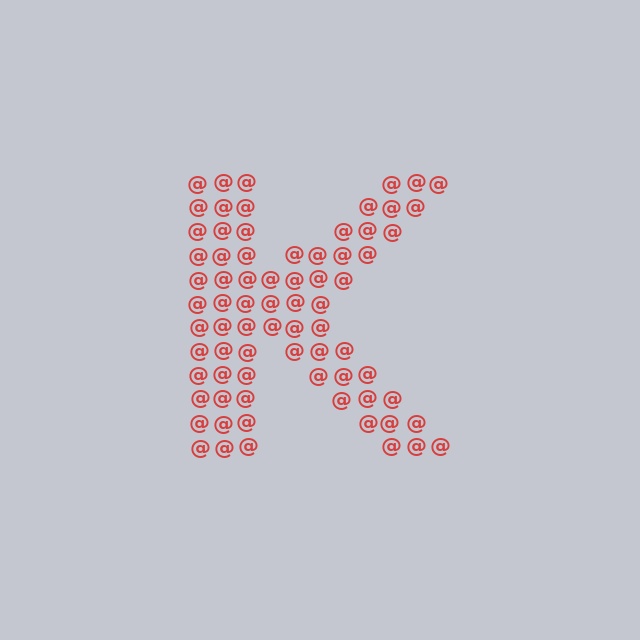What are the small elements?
The small elements are at signs.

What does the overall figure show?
The overall figure shows the letter K.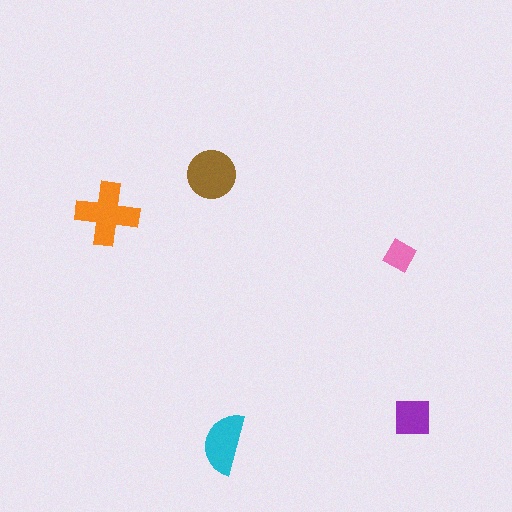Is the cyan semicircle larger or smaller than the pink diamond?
Larger.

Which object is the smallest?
The pink diamond.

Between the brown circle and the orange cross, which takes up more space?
The orange cross.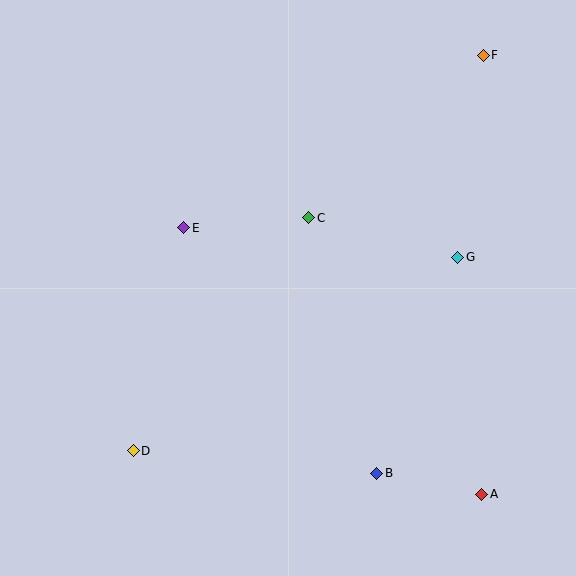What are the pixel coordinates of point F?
Point F is at (483, 55).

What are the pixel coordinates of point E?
Point E is at (184, 228).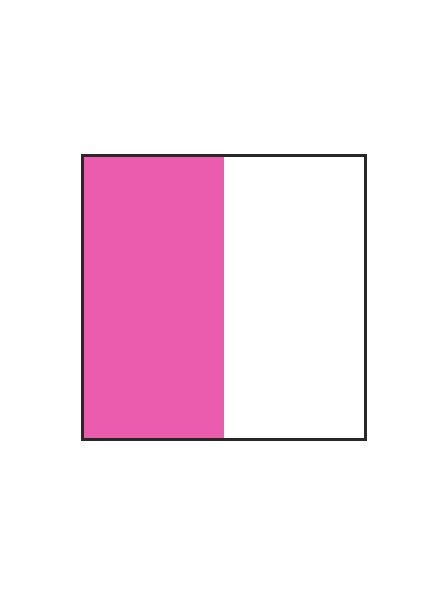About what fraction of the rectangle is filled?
About one half (1/2).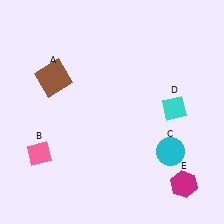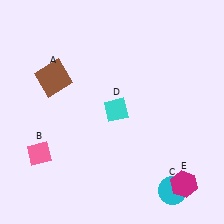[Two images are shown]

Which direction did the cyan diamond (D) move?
The cyan diamond (D) moved left.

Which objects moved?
The objects that moved are: the cyan circle (C), the cyan diamond (D).